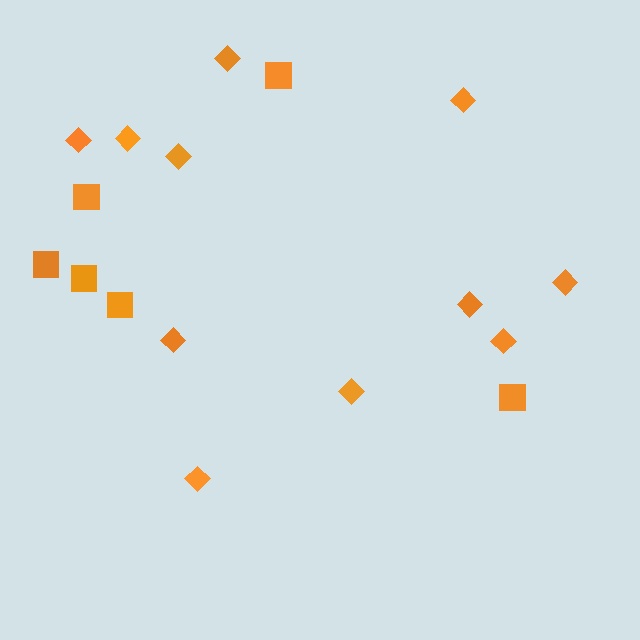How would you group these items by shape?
There are 2 groups: one group of squares (6) and one group of diamonds (11).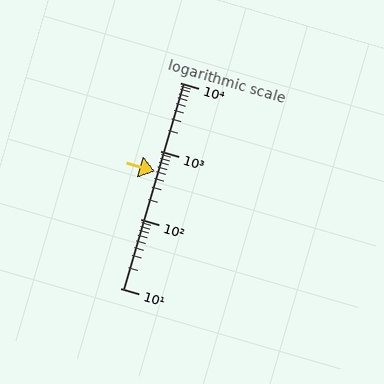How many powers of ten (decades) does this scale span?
The scale spans 3 decades, from 10 to 10000.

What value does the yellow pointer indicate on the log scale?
The pointer indicates approximately 510.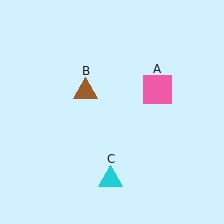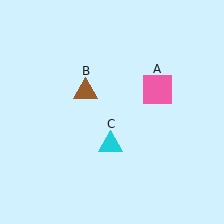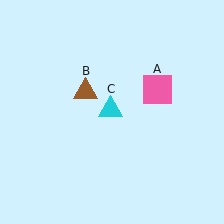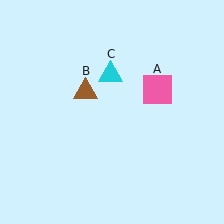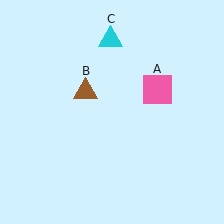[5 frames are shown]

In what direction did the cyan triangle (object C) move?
The cyan triangle (object C) moved up.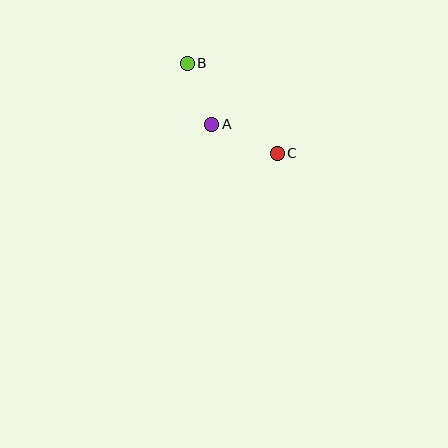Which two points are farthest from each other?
Points B and C are farthest from each other.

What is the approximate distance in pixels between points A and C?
The distance between A and C is approximately 72 pixels.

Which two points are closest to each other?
Points A and B are closest to each other.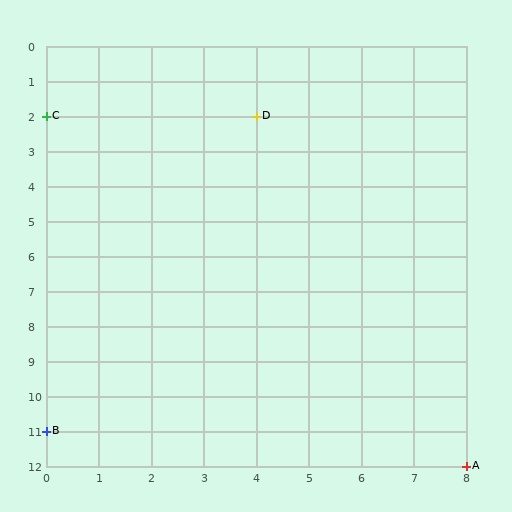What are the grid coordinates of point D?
Point D is at grid coordinates (4, 2).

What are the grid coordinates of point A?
Point A is at grid coordinates (8, 12).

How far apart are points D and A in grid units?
Points D and A are 4 columns and 10 rows apart (about 10.8 grid units diagonally).